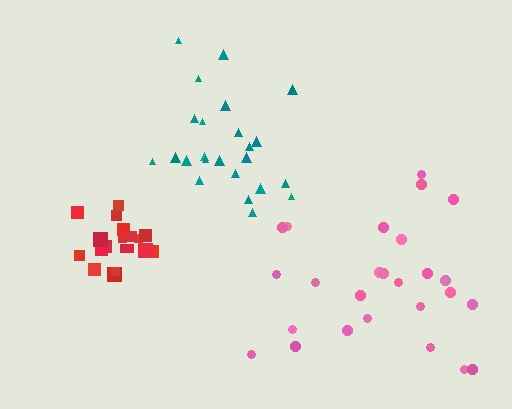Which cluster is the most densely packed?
Red.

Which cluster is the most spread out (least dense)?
Pink.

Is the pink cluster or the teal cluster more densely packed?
Teal.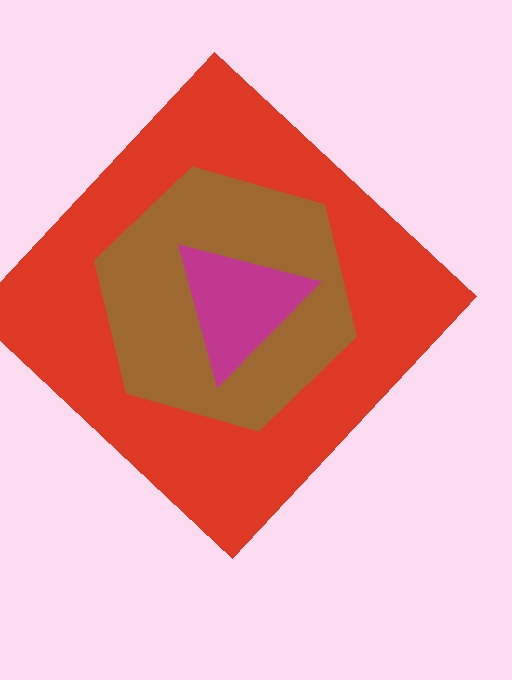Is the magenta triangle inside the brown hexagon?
Yes.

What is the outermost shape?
The red diamond.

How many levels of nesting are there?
3.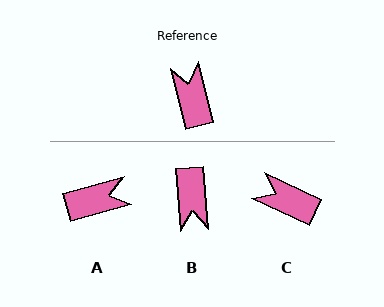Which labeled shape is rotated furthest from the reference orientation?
B, about 170 degrees away.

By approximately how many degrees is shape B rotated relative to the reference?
Approximately 170 degrees counter-clockwise.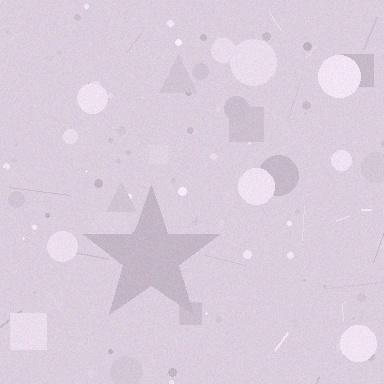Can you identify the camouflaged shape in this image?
The camouflaged shape is a star.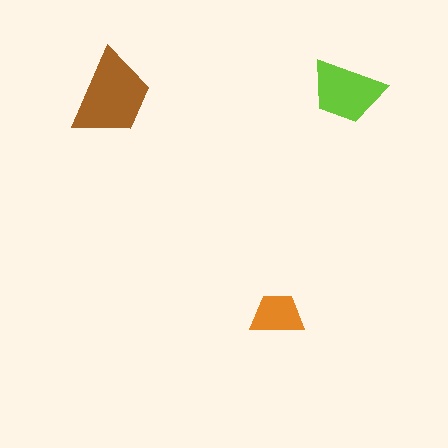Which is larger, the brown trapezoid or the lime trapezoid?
The brown one.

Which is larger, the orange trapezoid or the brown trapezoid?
The brown one.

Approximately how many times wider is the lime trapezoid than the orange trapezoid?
About 1.5 times wider.